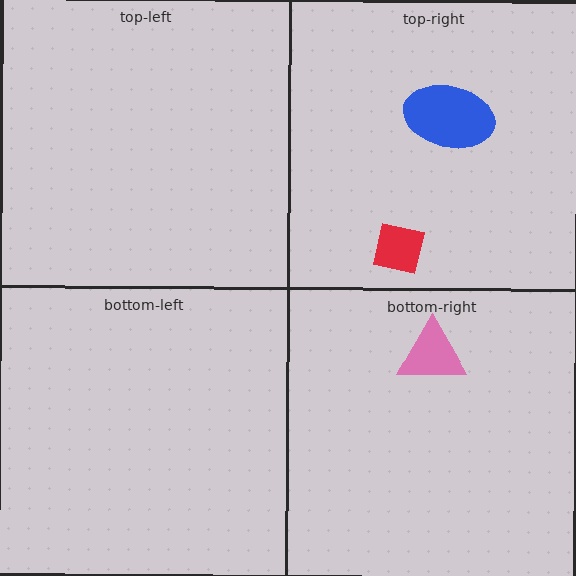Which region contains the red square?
The top-right region.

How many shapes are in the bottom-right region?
1.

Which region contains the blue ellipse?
The top-right region.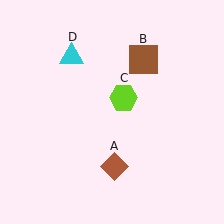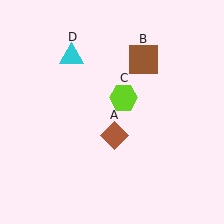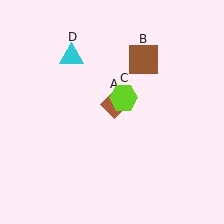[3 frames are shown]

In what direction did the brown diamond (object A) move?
The brown diamond (object A) moved up.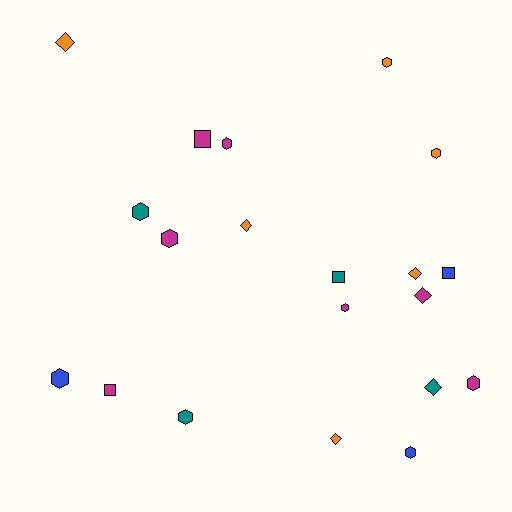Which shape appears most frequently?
Hexagon, with 10 objects.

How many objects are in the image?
There are 20 objects.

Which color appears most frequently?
Magenta, with 7 objects.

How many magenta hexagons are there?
There are 4 magenta hexagons.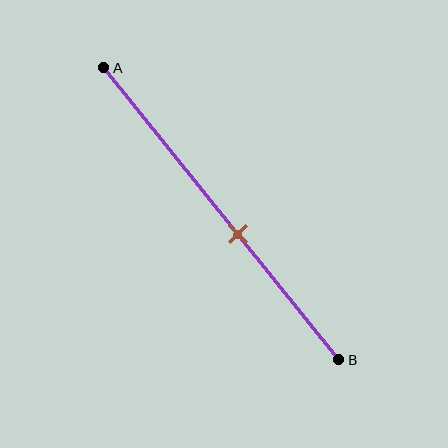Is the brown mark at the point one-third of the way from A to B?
No, the mark is at about 55% from A, not at the 33% one-third point.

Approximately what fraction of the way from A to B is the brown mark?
The brown mark is approximately 55% of the way from A to B.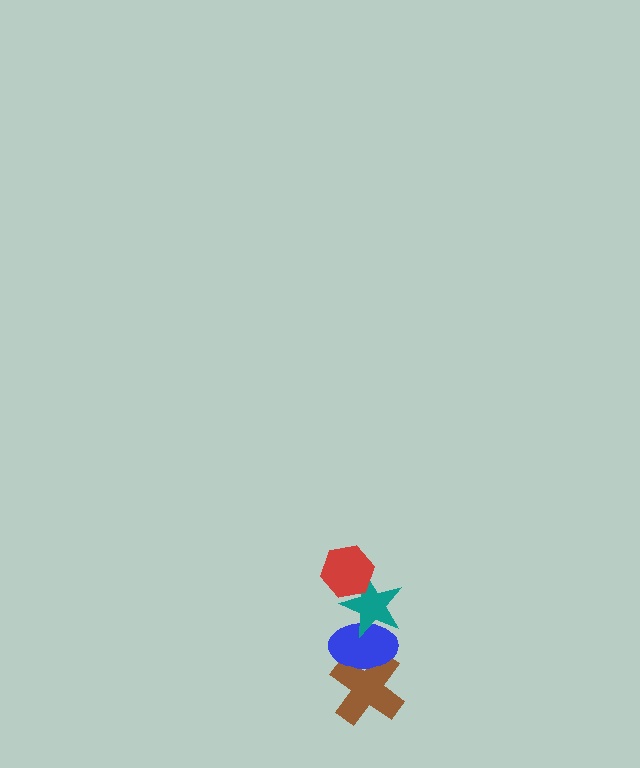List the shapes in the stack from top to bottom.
From top to bottom: the red hexagon, the teal star, the blue ellipse, the brown cross.